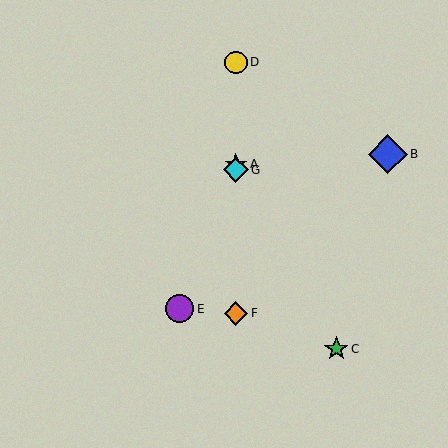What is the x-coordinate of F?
Object F is at x≈236.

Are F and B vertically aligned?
No, F is at x≈236 and B is at x≈388.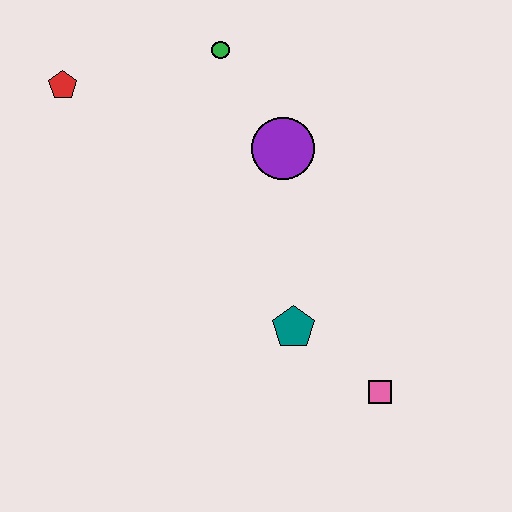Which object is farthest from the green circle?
The pink square is farthest from the green circle.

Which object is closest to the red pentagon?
The green circle is closest to the red pentagon.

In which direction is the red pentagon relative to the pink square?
The red pentagon is to the left of the pink square.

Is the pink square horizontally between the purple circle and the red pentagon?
No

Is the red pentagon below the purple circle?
No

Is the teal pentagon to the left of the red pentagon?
No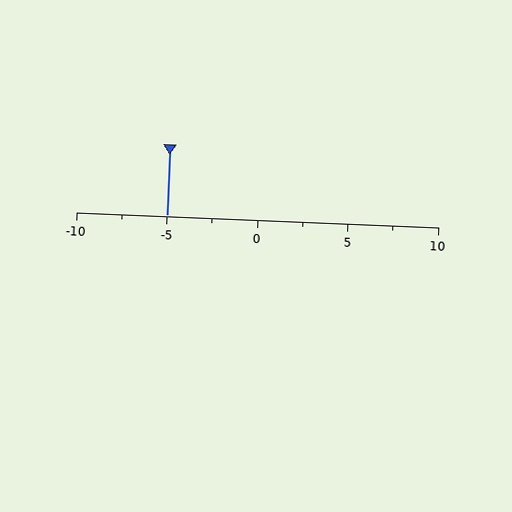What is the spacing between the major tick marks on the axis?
The major ticks are spaced 5 apart.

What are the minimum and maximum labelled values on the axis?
The axis runs from -10 to 10.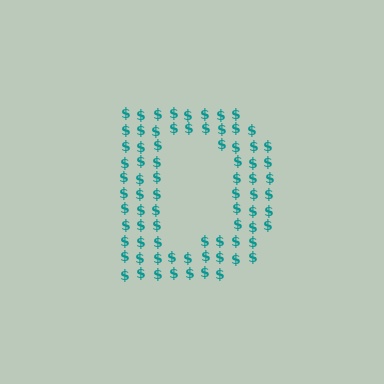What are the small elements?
The small elements are dollar signs.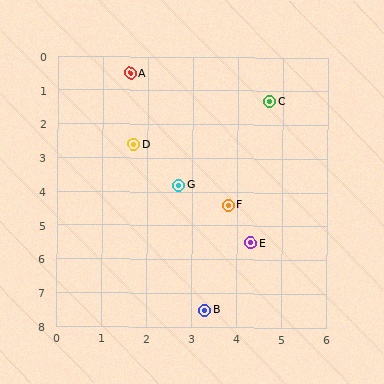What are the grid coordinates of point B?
Point B is at approximately (3.3, 7.5).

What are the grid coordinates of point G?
Point G is at approximately (2.7, 3.8).